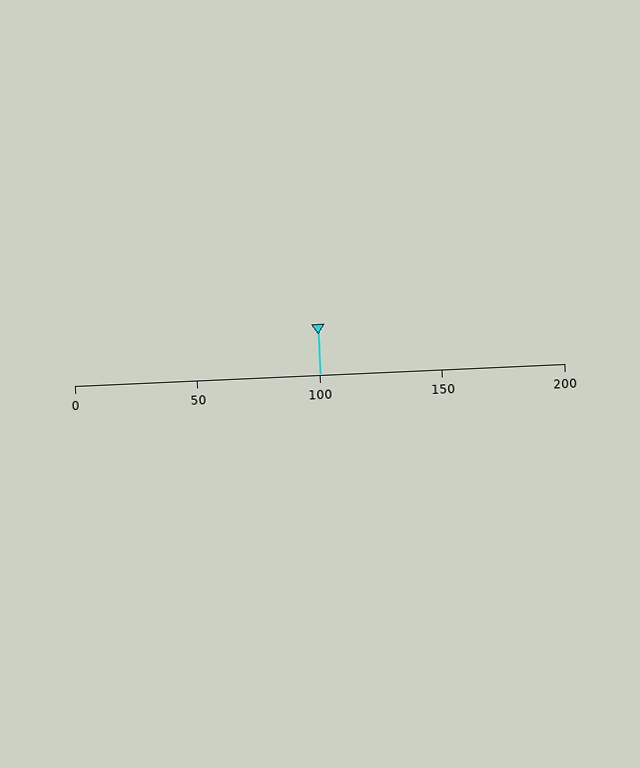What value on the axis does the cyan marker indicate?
The marker indicates approximately 100.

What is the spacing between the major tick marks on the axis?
The major ticks are spaced 50 apart.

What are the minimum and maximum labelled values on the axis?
The axis runs from 0 to 200.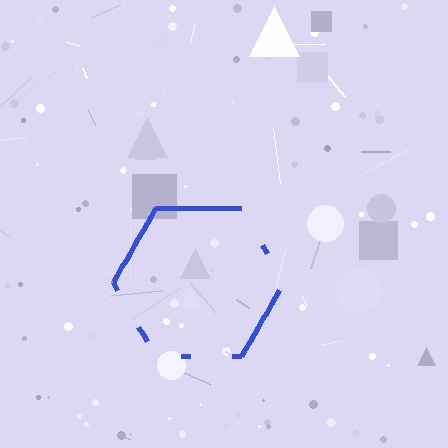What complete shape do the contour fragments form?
The contour fragments form a hexagon.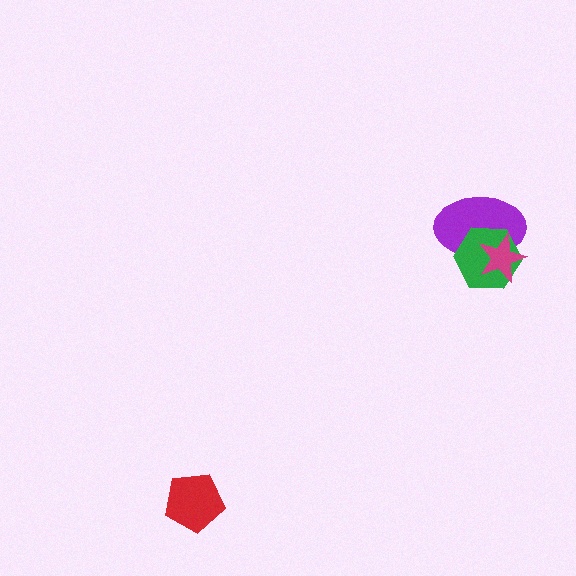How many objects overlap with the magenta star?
2 objects overlap with the magenta star.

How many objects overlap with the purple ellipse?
2 objects overlap with the purple ellipse.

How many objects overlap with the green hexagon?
2 objects overlap with the green hexagon.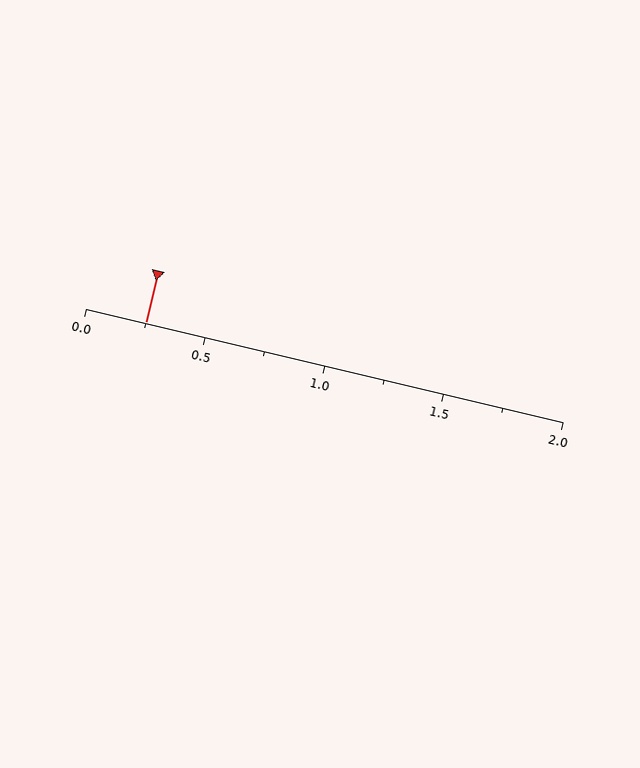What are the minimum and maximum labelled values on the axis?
The axis runs from 0.0 to 2.0.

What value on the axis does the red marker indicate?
The marker indicates approximately 0.25.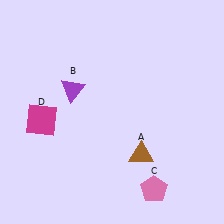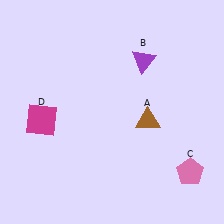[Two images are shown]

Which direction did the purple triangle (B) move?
The purple triangle (B) moved right.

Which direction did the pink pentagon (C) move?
The pink pentagon (C) moved right.